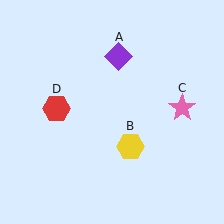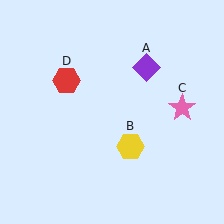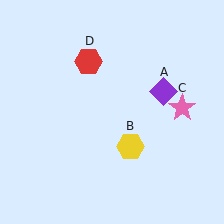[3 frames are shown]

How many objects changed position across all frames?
2 objects changed position: purple diamond (object A), red hexagon (object D).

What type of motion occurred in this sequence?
The purple diamond (object A), red hexagon (object D) rotated clockwise around the center of the scene.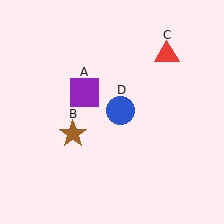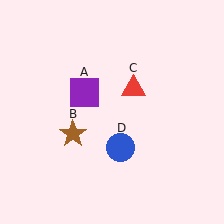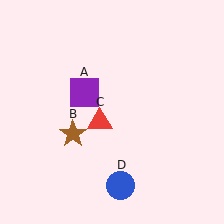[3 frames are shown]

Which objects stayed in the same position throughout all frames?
Purple square (object A) and brown star (object B) remained stationary.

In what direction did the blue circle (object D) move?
The blue circle (object D) moved down.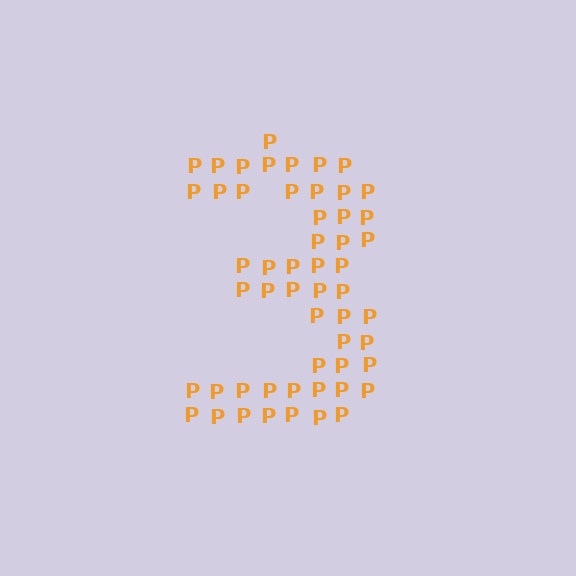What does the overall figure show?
The overall figure shows the digit 3.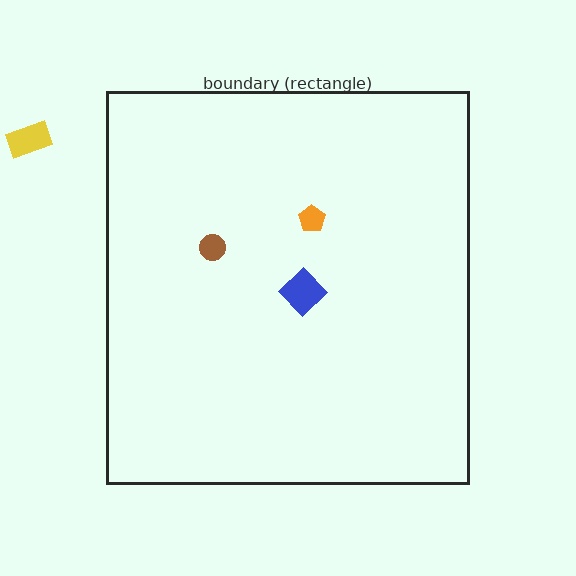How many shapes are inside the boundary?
3 inside, 1 outside.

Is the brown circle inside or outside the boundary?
Inside.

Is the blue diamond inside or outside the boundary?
Inside.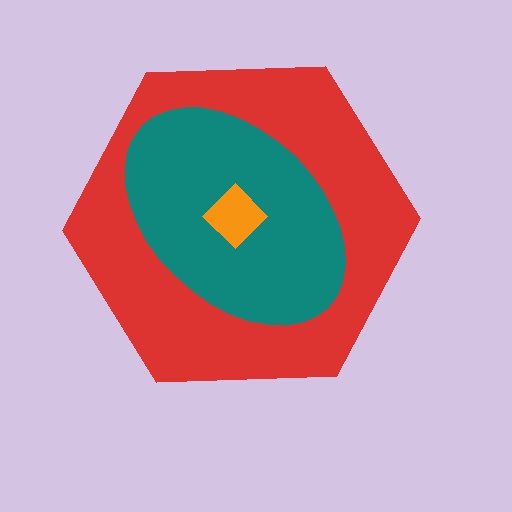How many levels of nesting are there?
3.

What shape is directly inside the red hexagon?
The teal ellipse.